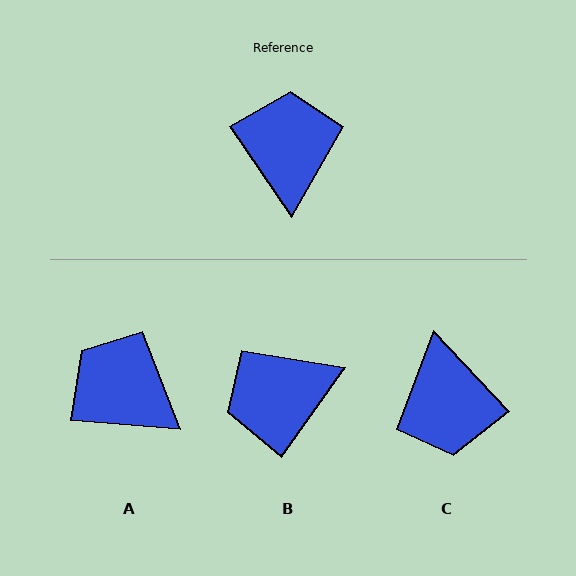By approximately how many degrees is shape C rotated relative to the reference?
Approximately 171 degrees clockwise.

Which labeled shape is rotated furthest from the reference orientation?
C, about 171 degrees away.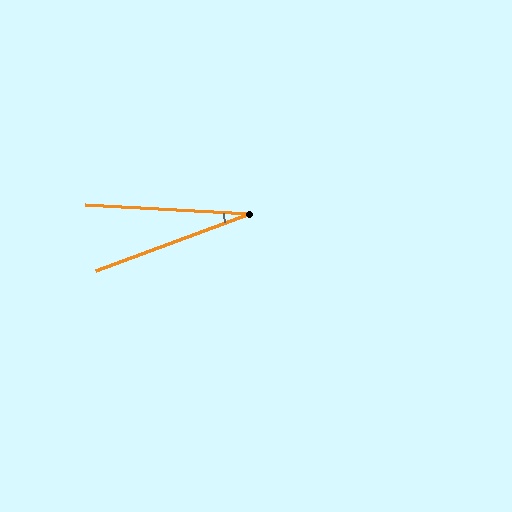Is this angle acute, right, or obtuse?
It is acute.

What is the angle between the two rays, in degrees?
Approximately 24 degrees.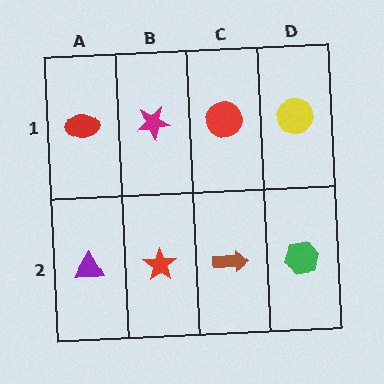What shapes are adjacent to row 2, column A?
A red ellipse (row 1, column A), a red star (row 2, column B).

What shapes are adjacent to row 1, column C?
A brown arrow (row 2, column C), a magenta star (row 1, column B), a yellow circle (row 1, column D).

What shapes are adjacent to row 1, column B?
A red star (row 2, column B), a red ellipse (row 1, column A), a red circle (row 1, column C).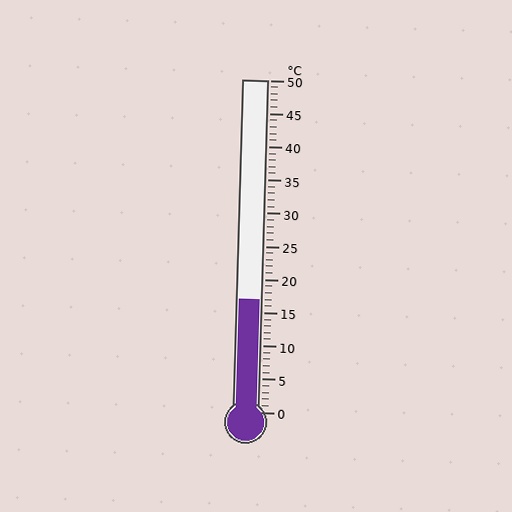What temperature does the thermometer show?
The thermometer shows approximately 17°C.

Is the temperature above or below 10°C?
The temperature is above 10°C.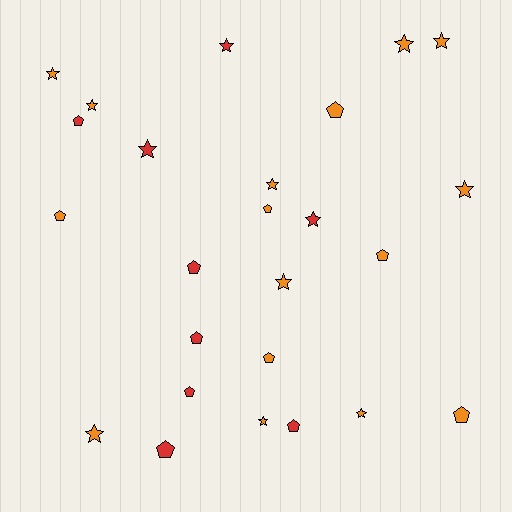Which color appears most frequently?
Orange, with 16 objects.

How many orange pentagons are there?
There are 6 orange pentagons.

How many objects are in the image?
There are 25 objects.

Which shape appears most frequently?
Star, with 13 objects.